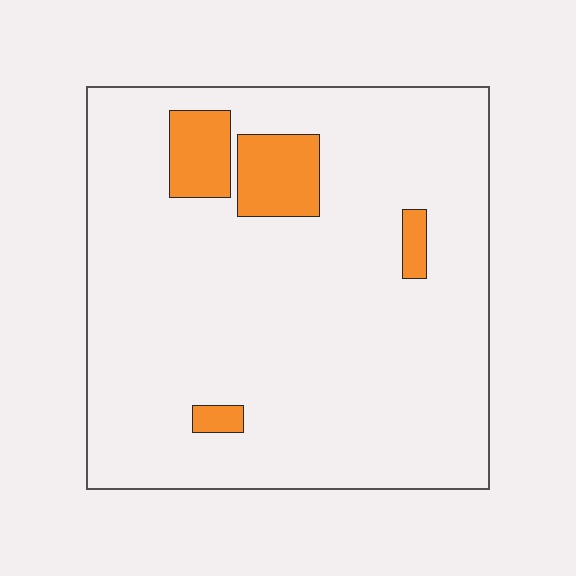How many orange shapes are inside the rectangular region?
4.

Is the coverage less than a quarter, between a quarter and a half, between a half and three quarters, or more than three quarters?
Less than a quarter.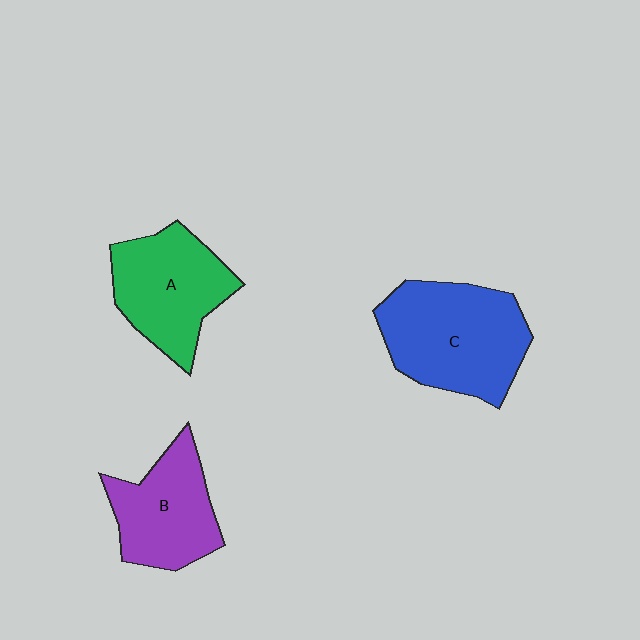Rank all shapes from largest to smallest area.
From largest to smallest: C (blue), A (green), B (purple).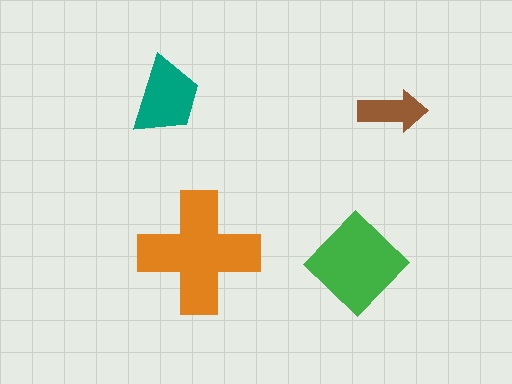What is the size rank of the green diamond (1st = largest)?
2nd.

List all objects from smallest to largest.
The brown arrow, the teal trapezoid, the green diamond, the orange cross.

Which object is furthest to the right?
The brown arrow is rightmost.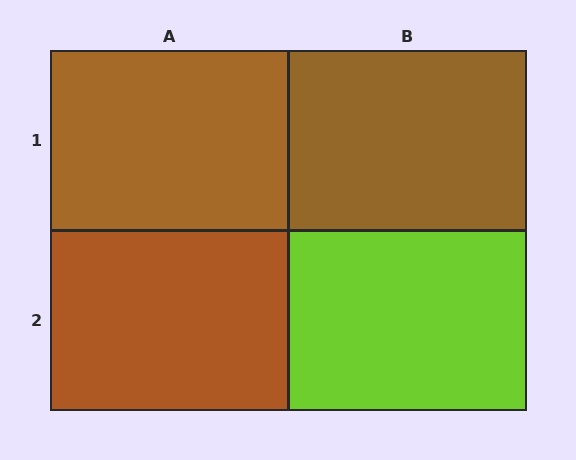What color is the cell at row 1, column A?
Brown.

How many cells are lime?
1 cell is lime.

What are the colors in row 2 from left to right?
Brown, lime.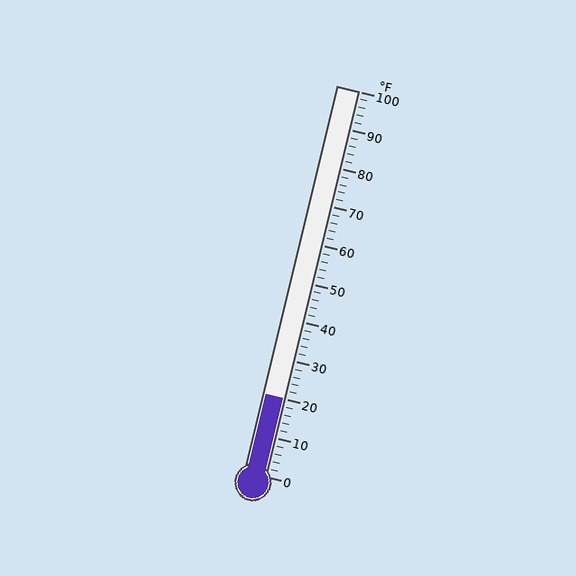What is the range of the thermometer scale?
The thermometer scale ranges from 0°F to 100°F.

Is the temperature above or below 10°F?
The temperature is above 10°F.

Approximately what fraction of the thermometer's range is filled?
The thermometer is filled to approximately 20% of its range.